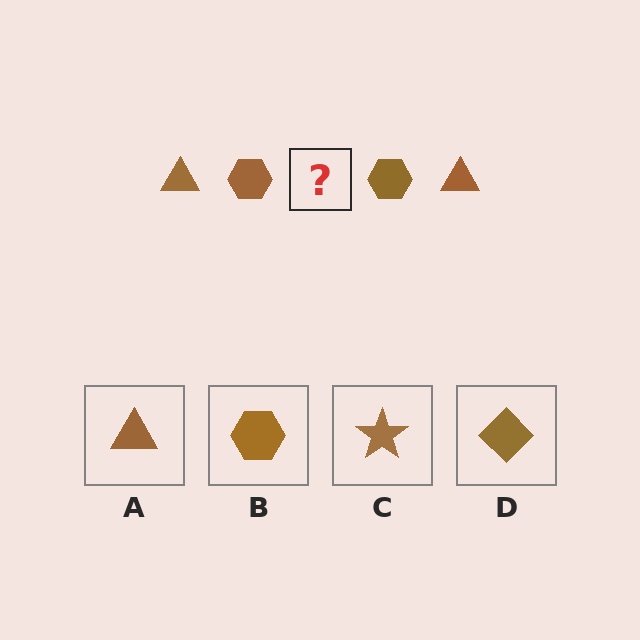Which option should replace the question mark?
Option A.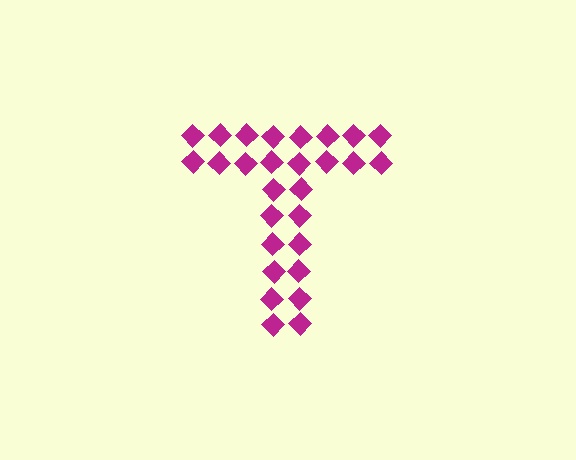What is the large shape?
The large shape is the letter T.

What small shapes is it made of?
It is made of small diamonds.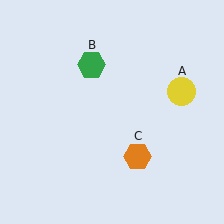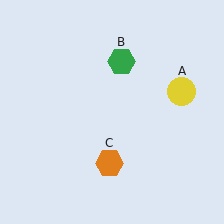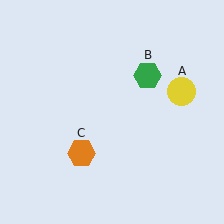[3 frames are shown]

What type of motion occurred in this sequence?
The green hexagon (object B), orange hexagon (object C) rotated clockwise around the center of the scene.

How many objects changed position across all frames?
2 objects changed position: green hexagon (object B), orange hexagon (object C).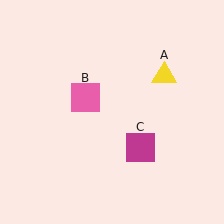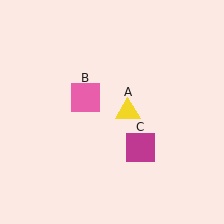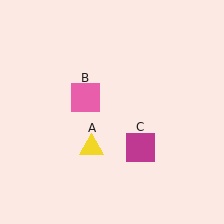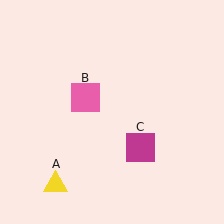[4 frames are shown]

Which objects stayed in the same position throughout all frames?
Pink square (object B) and magenta square (object C) remained stationary.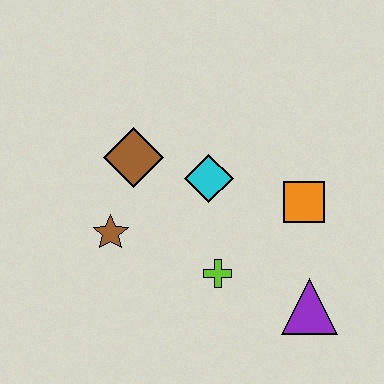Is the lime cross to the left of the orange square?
Yes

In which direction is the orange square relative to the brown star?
The orange square is to the right of the brown star.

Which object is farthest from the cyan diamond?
The purple triangle is farthest from the cyan diamond.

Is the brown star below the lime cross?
No